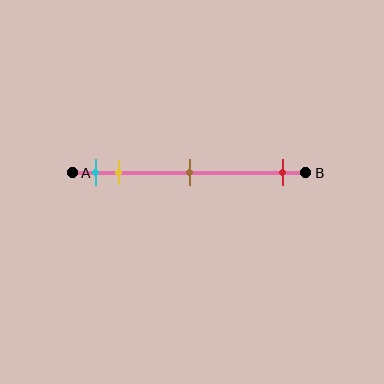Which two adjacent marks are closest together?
The cyan and yellow marks are the closest adjacent pair.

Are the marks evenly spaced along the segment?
No, the marks are not evenly spaced.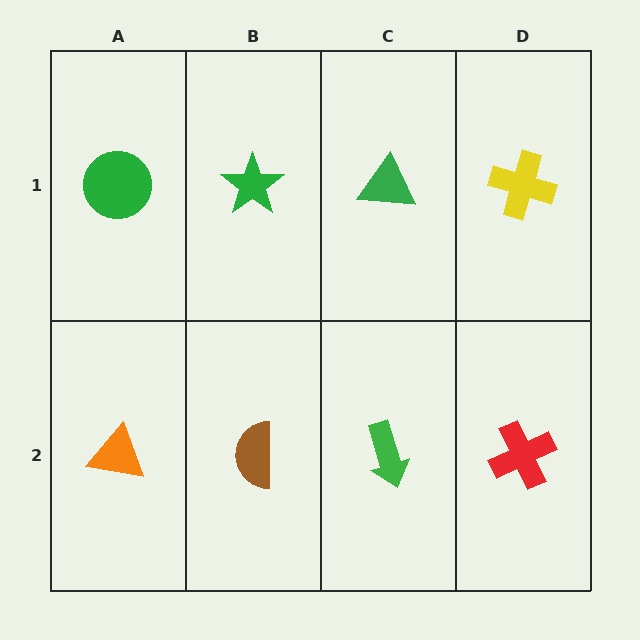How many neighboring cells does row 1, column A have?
2.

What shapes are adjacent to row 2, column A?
A green circle (row 1, column A), a brown semicircle (row 2, column B).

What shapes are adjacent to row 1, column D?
A red cross (row 2, column D), a green triangle (row 1, column C).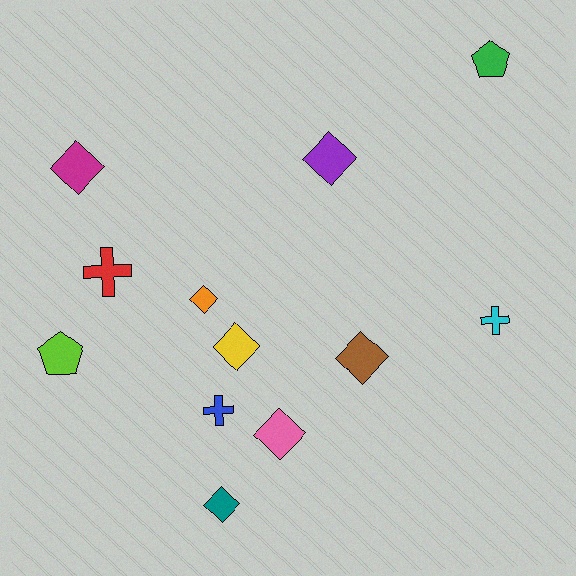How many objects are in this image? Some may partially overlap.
There are 12 objects.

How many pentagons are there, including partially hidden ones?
There are 2 pentagons.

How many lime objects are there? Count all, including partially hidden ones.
There is 1 lime object.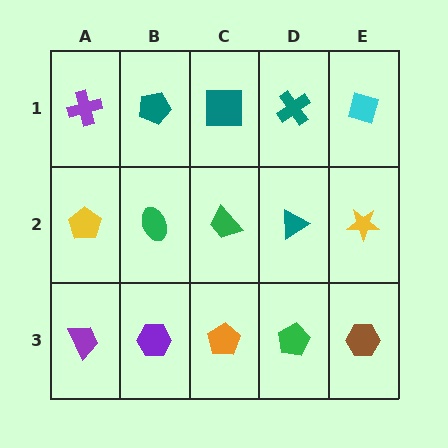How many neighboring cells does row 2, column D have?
4.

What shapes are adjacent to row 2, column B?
A teal pentagon (row 1, column B), a purple hexagon (row 3, column B), a yellow pentagon (row 2, column A), a green trapezoid (row 2, column C).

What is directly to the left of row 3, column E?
A green pentagon.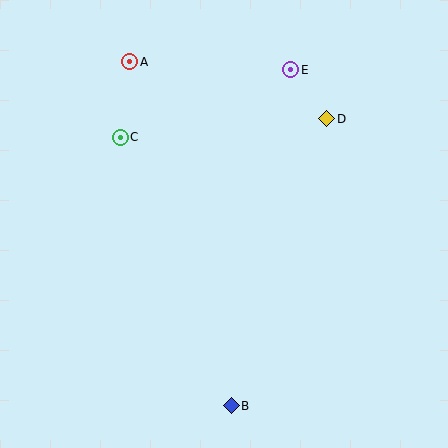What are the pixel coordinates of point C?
Point C is at (120, 137).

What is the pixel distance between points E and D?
The distance between E and D is 61 pixels.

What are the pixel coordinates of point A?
Point A is at (130, 62).